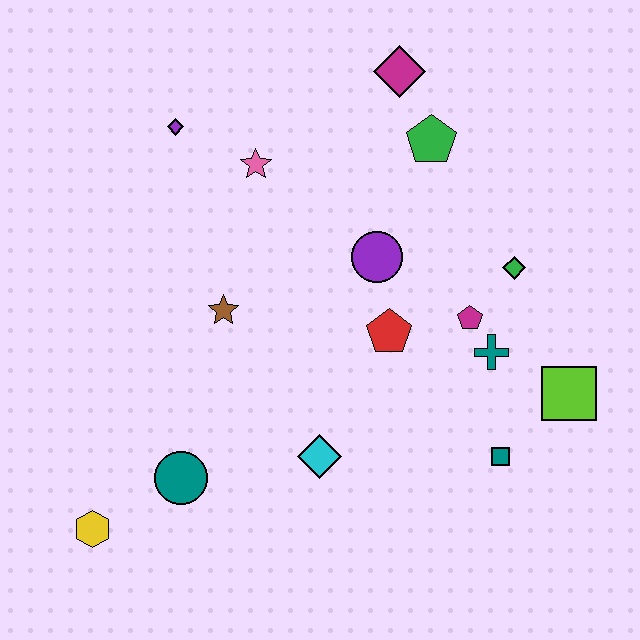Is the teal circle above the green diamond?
No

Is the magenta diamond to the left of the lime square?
Yes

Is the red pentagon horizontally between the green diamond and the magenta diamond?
No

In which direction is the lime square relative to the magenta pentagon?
The lime square is to the right of the magenta pentagon.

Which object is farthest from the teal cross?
The yellow hexagon is farthest from the teal cross.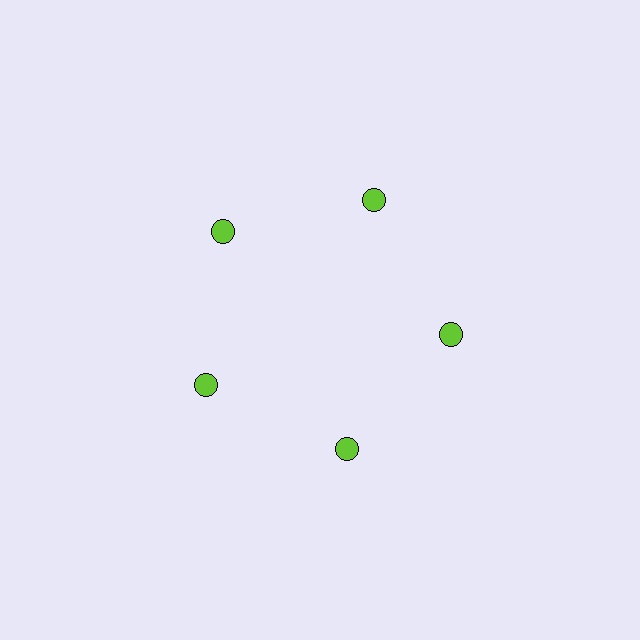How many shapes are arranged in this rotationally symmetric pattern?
There are 5 shapes, arranged in 5 groups of 1.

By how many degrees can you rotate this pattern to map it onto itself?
The pattern maps onto itself every 72 degrees of rotation.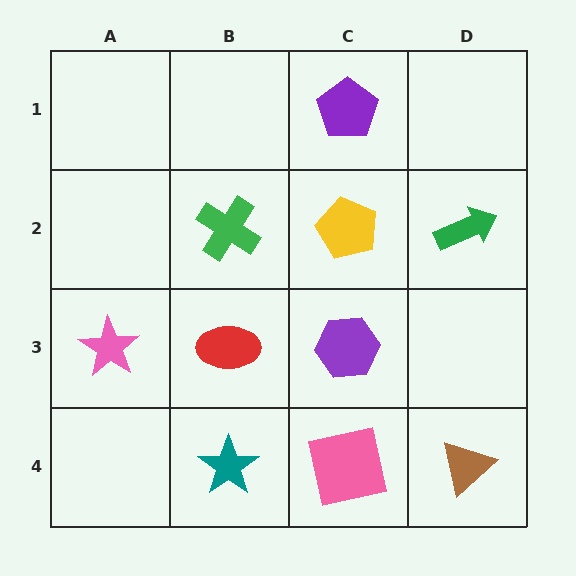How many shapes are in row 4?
3 shapes.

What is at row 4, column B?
A teal star.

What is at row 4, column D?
A brown triangle.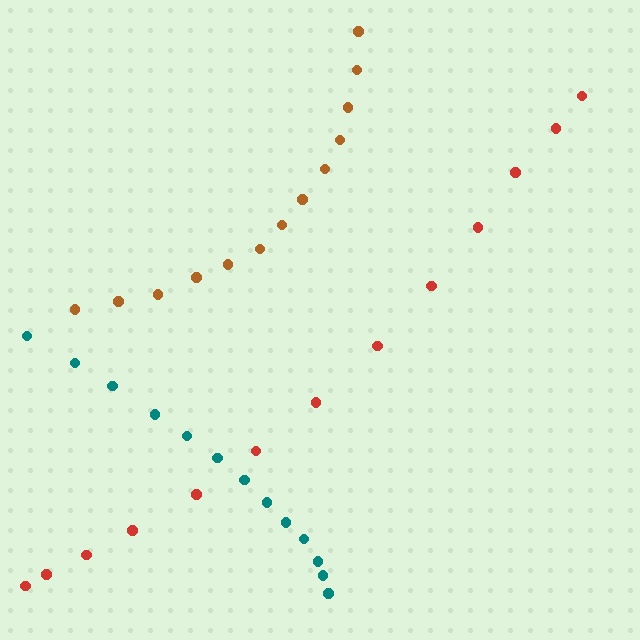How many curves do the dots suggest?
There are 3 distinct paths.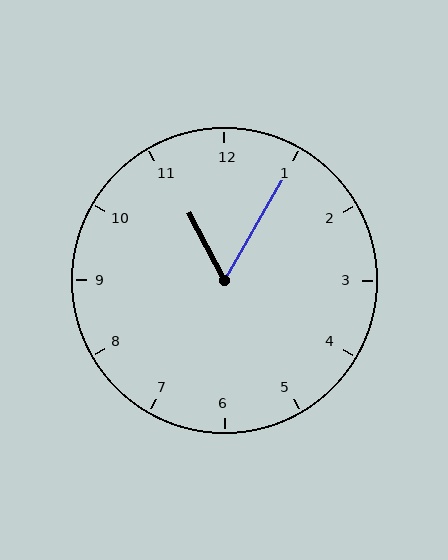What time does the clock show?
11:05.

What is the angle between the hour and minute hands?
Approximately 58 degrees.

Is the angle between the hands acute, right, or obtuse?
It is acute.